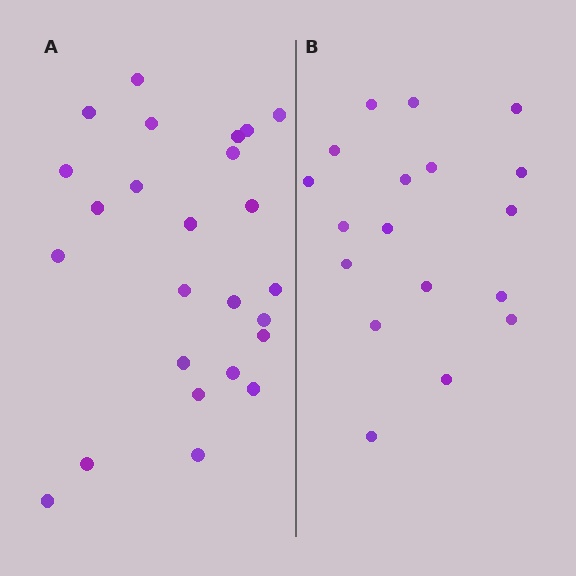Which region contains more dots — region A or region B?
Region A (the left region) has more dots.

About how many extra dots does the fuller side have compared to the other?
Region A has roughly 8 or so more dots than region B.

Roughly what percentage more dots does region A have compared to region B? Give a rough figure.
About 40% more.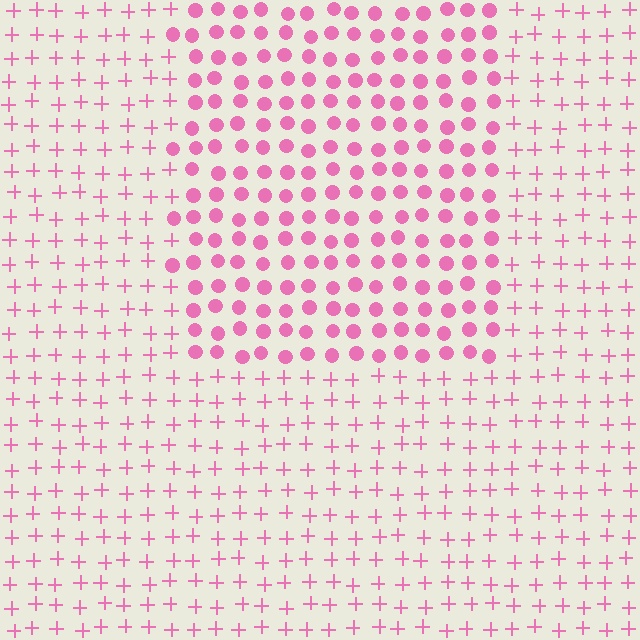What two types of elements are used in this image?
The image uses circles inside the rectangle region and plus signs outside it.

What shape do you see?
I see a rectangle.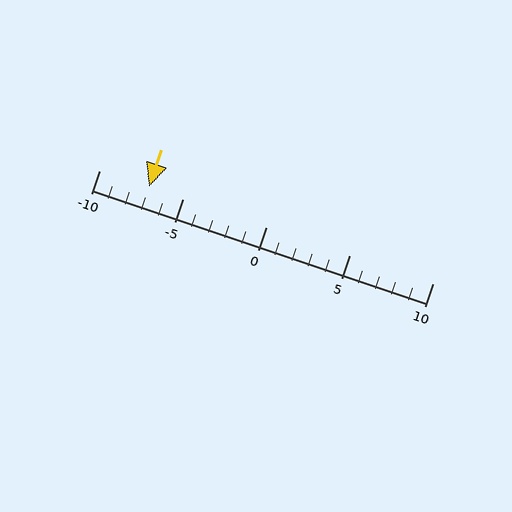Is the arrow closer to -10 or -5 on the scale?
The arrow is closer to -5.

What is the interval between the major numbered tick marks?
The major tick marks are spaced 5 units apart.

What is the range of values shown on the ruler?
The ruler shows values from -10 to 10.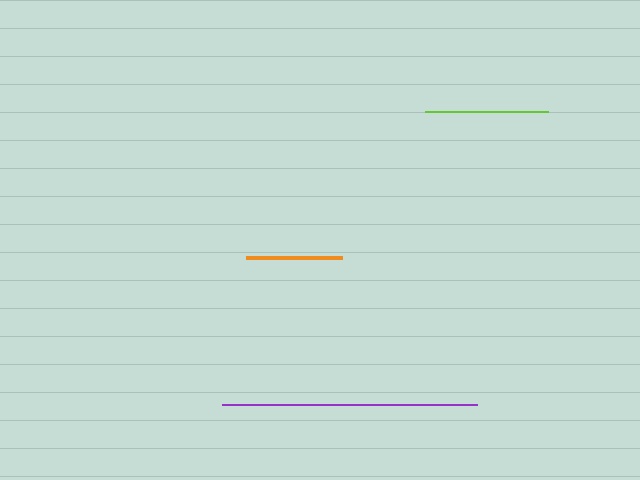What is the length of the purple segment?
The purple segment is approximately 254 pixels long.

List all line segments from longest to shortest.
From longest to shortest: purple, lime, orange.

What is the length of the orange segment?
The orange segment is approximately 96 pixels long.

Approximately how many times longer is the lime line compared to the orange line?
The lime line is approximately 1.3 times the length of the orange line.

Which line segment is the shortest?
The orange line is the shortest at approximately 96 pixels.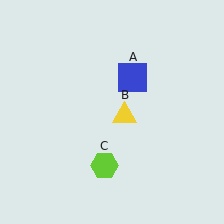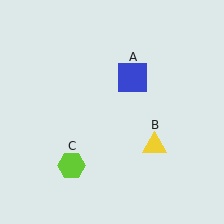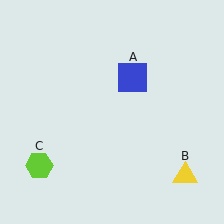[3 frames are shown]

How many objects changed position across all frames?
2 objects changed position: yellow triangle (object B), lime hexagon (object C).